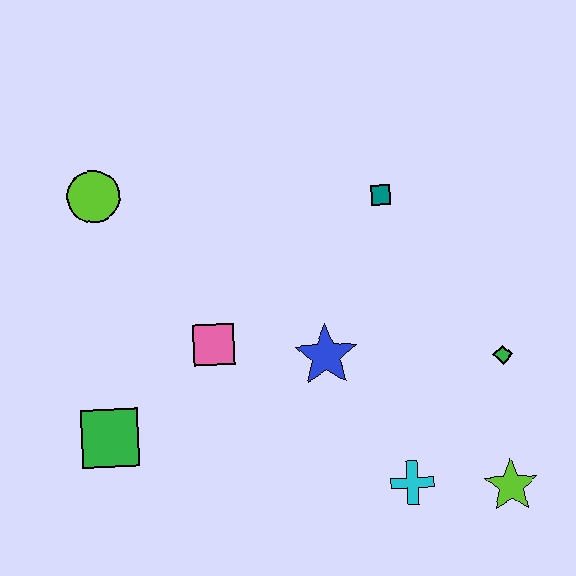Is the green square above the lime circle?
No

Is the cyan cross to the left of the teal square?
No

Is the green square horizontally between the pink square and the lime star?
No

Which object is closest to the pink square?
The blue star is closest to the pink square.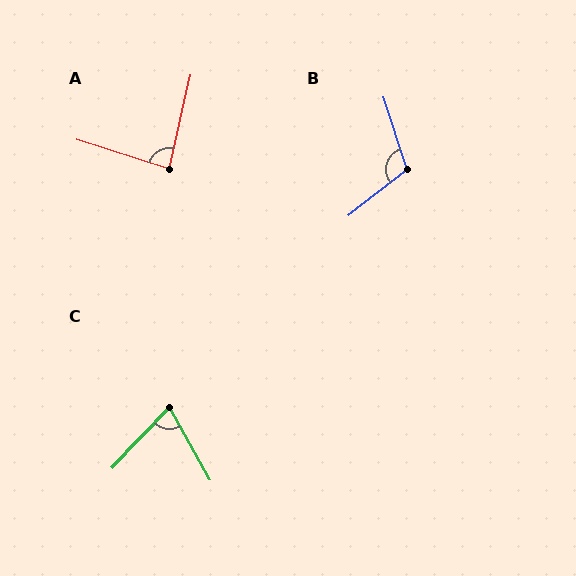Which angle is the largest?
B, at approximately 110 degrees.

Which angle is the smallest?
C, at approximately 73 degrees.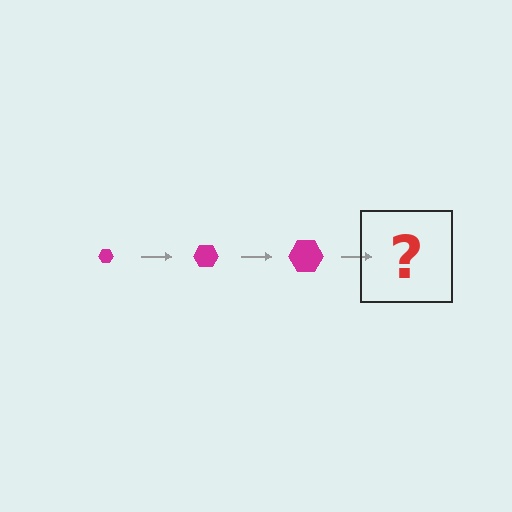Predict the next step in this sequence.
The next step is a magenta hexagon, larger than the previous one.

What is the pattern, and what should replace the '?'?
The pattern is that the hexagon gets progressively larger each step. The '?' should be a magenta hexagon, larger than the previous one.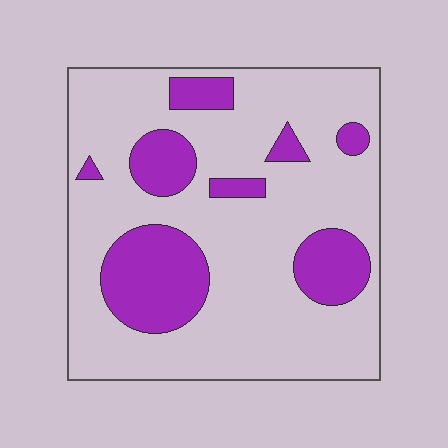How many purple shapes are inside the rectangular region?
8.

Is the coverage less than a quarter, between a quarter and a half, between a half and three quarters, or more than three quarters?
Less than a quarter.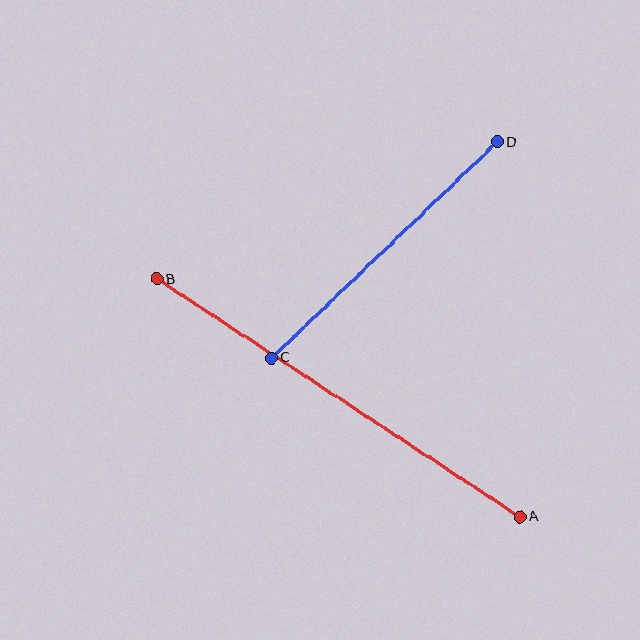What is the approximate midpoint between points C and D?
The midpoint is at approximately (384, 250) pixels.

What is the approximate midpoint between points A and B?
The midpoint is at approximately (338, 398) pixels.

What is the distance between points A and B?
The distance is approximately 434 pixels.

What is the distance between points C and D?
The distance is approximately 313 pixels.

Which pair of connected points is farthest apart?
Points A and B are farthest apart.